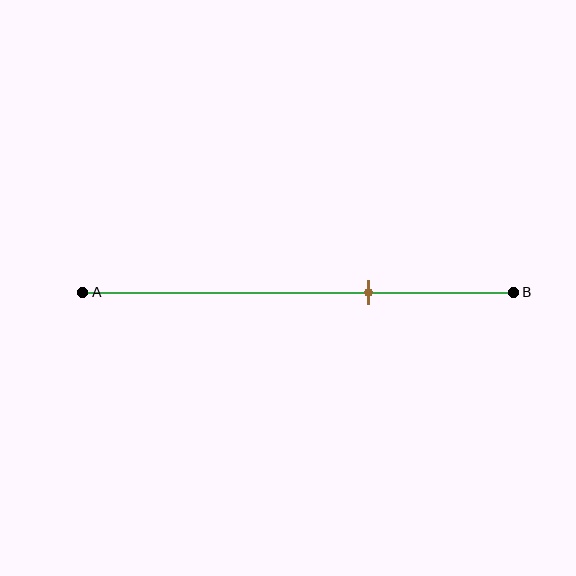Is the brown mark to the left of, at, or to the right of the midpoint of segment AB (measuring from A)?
The brown mark is to the right of the midpoint of segment AB.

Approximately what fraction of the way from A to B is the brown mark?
The brown mark is approximately 65% of the way from A to B.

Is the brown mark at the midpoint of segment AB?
No, the mark is at about 65% from A, not at the 50% midpoint.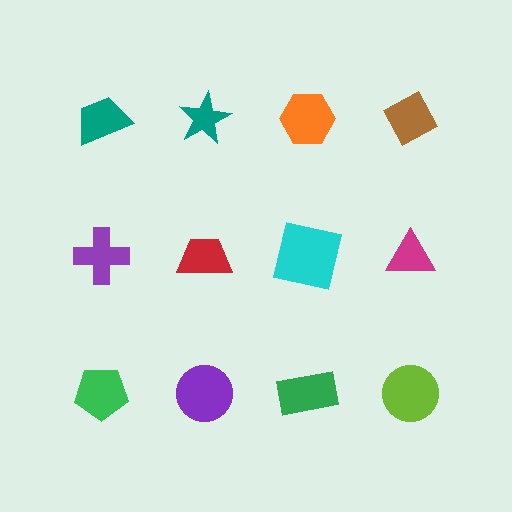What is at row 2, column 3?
A cyan square.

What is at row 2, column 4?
A magenta triangle.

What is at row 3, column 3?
A green rectangle.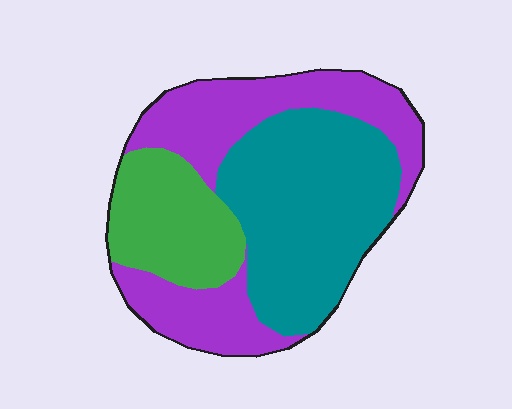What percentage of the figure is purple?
Purple takes up between a quarter and a half of the figure.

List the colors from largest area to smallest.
From largest to smallest: teal, purple, green.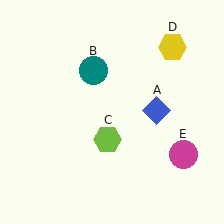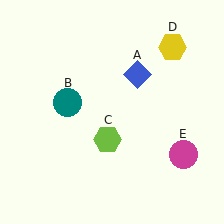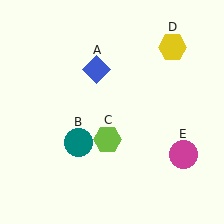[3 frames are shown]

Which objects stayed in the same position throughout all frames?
Lime hexagon (object C) and yellow hexagon (object D) and magenta circle (object E) remained stationary.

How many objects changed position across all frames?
2 objects changed position: blue diamond (object A), teal circle (object B).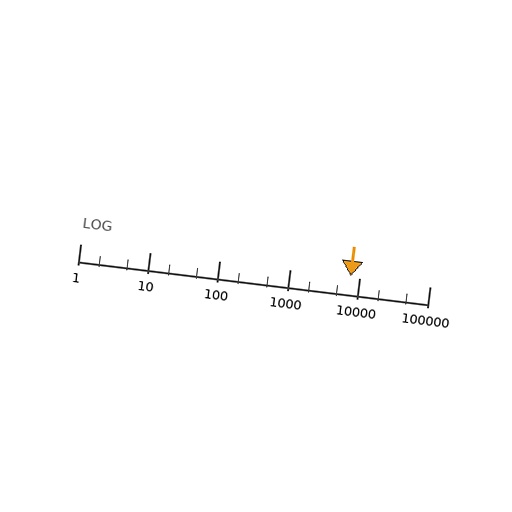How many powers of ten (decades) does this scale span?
The scale spans 5 decades, from 1 to 100000.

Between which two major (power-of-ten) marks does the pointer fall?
The pointer is between 1000 and 10000.